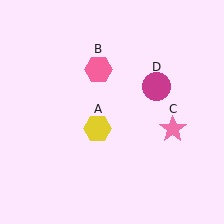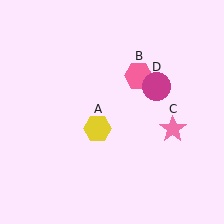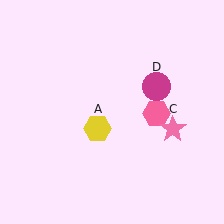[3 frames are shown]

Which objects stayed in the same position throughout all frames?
Yellow hexagon (object A) and pink star (object C) and magenta circle (object D) remained stationary.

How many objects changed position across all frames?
1 object changed position: pink hexagon (object B).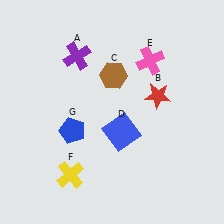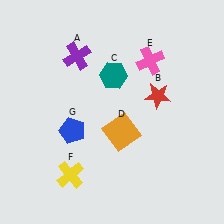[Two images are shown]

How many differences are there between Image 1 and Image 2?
There are 2 differences between the two images.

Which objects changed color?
C changed from brown to teal. D changed from blue to orange.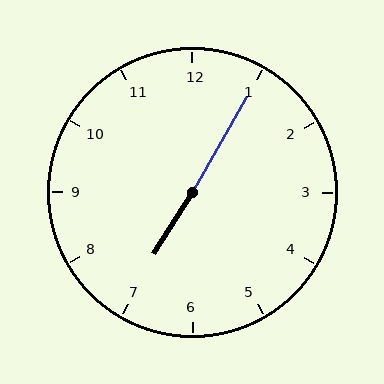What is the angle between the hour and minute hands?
Approximately 178 degrees.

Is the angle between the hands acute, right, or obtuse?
It is obtuse.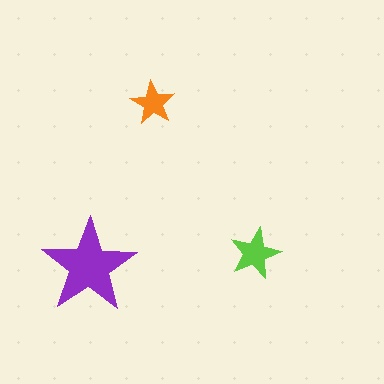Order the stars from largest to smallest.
the purple one, the lime one, the orange one.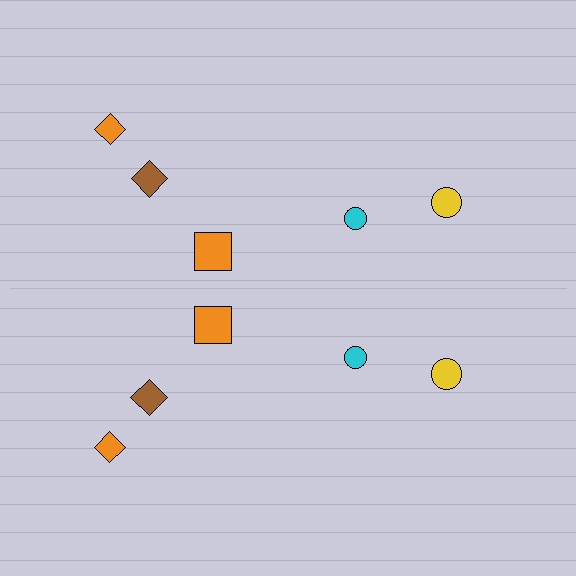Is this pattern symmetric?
Yes, this pattern has bilateral (reflection) symmetry.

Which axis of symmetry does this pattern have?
The pattern has a horizontal axis of symmetry running through the center of the image.